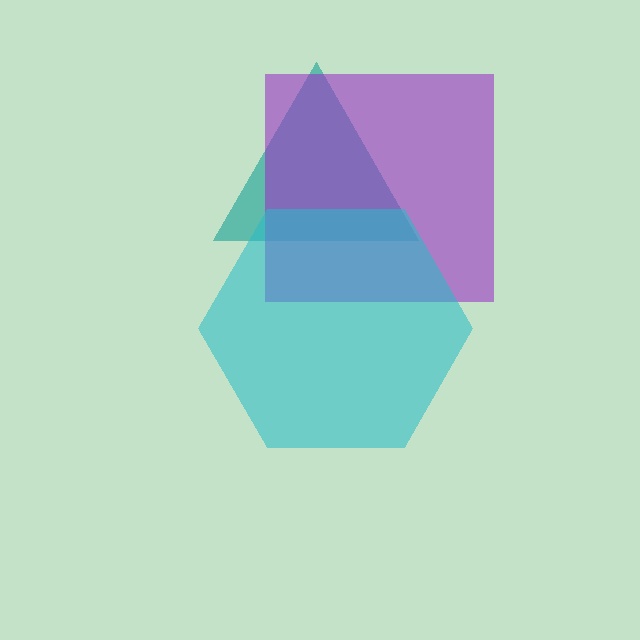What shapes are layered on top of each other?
The layered shapes are: a teal triangle, a purple square, a cyan hexagon.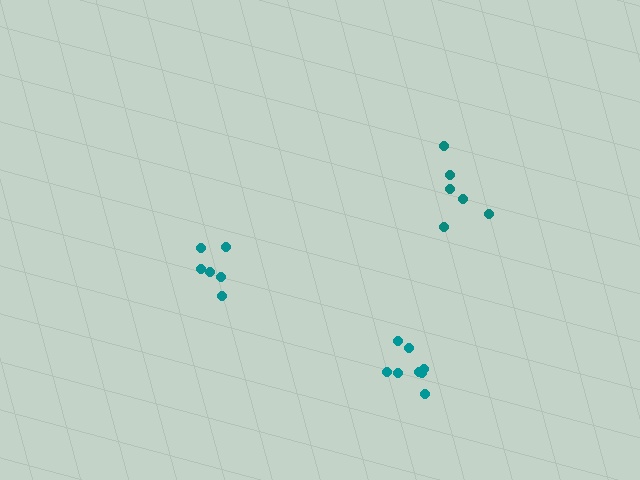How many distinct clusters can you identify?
There are 3 distinct clusters.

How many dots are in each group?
Group 1: 6 dots, Group 2: 6 dots, Group 3: 8 dots (20 total).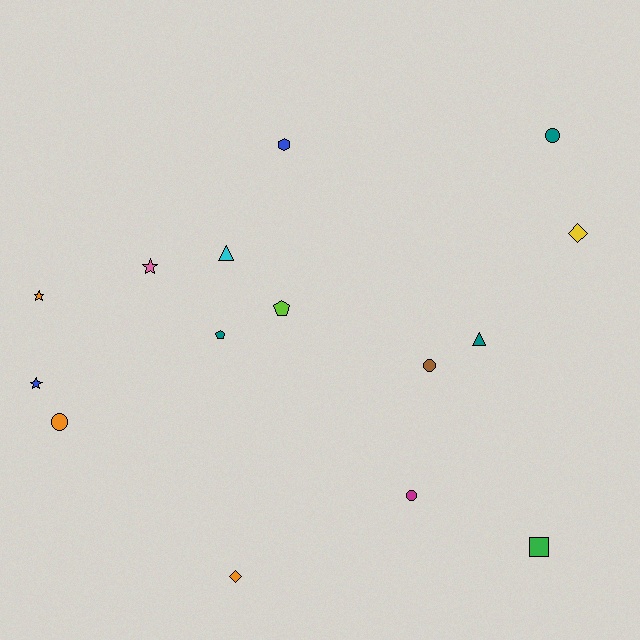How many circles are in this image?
There are 4 circles.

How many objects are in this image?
There are 15 objects.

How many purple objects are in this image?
There are no purple objects.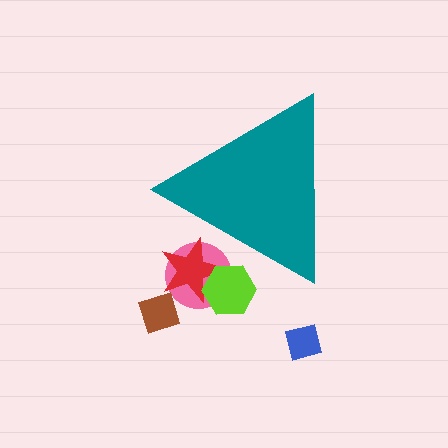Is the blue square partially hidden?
No, the blue square is fully visible.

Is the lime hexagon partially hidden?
Yes, the lime hexagon is partially hidden behind the teal triangle.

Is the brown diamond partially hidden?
No, the brown diamond is fully visible.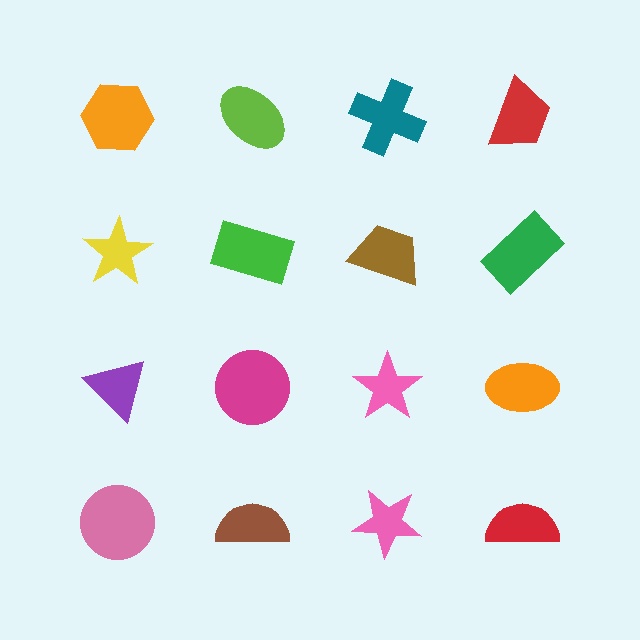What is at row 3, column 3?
A pink star.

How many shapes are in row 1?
4 shapes.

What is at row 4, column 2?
A brown semicircle.